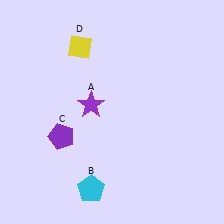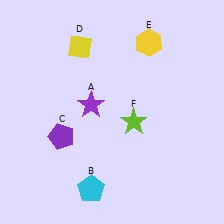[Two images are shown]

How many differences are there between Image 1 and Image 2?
There are 2 differences between the two images.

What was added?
A yellow hexagon (E), a lime star (F) were added in Image 2.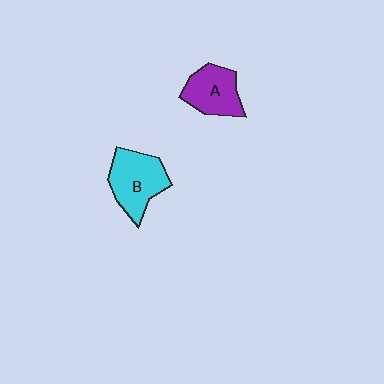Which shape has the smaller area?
Shape A (purple).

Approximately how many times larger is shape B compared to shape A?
Approximately 1.2 times.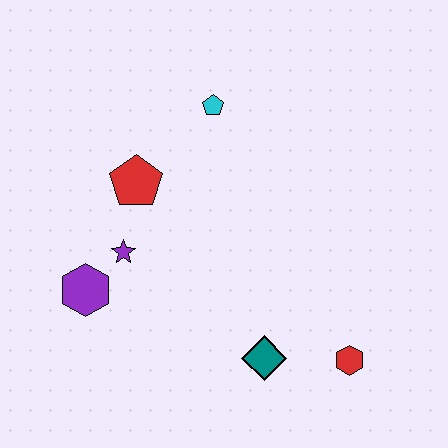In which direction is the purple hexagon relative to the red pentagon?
The purple hexagon is below the red pentagon.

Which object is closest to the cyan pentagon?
The red pentagon is closest to the cyan pentagon.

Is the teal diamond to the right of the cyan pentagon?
Yes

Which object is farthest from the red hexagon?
The cyan pentagon is farthest from the red hexagon.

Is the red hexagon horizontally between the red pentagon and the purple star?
No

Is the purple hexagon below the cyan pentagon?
Yes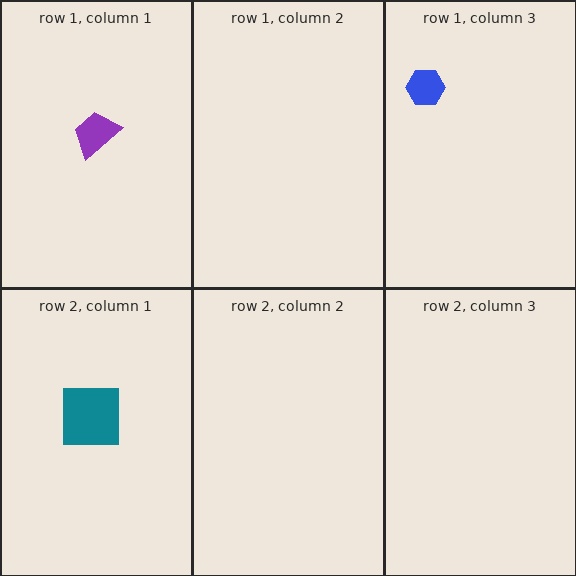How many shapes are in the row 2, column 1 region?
1.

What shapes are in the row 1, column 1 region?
The purple trapezoid.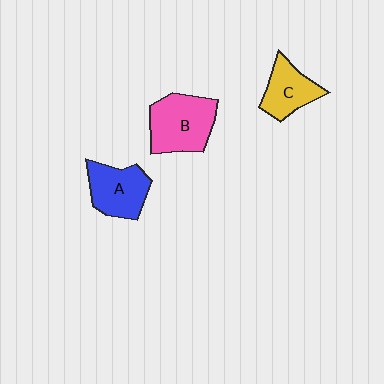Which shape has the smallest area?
Shape C (yellow).